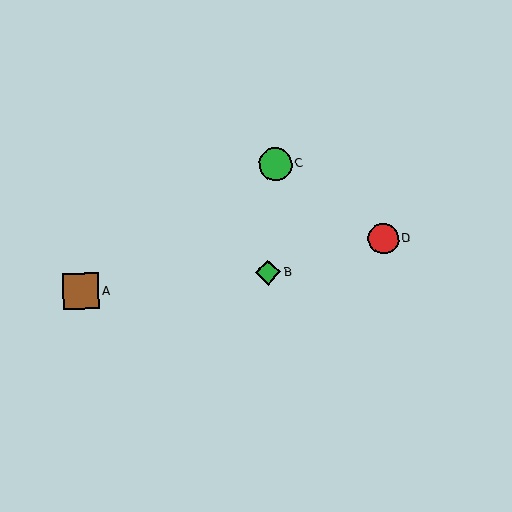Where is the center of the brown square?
The center of the brown square is at (81, 291).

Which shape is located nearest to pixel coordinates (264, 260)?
The green diamond (labeled B) at (268, 272) is nearest to that location.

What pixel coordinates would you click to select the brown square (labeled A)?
Click at (81, 291) to select the brown square A.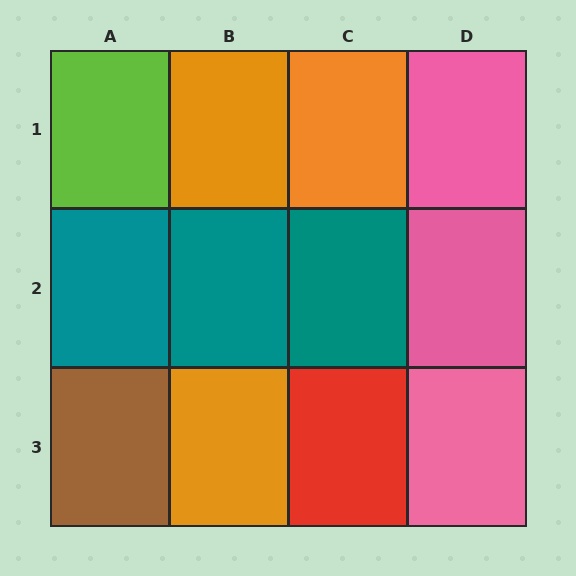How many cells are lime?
1 cell is lime.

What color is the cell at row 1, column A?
Lime.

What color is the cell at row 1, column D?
Pink.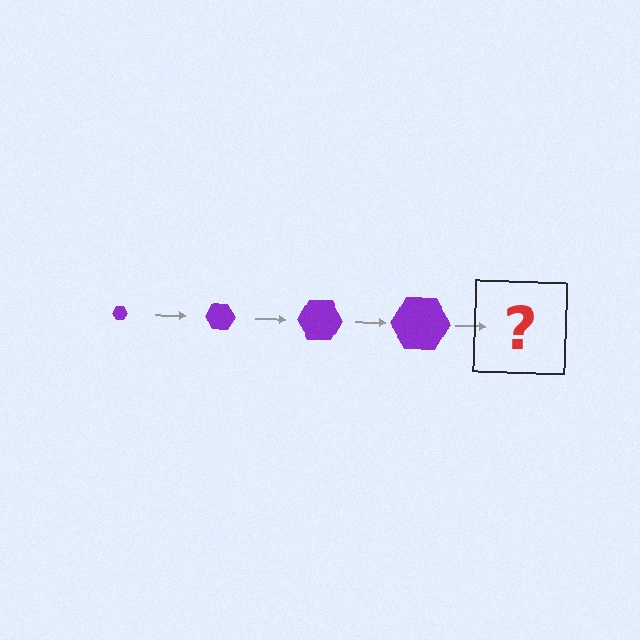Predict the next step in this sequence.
The next step is a purple hexagon, larger than the previous one.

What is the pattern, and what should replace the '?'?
The pattern is that the hexagon gets progressively larger each step. The '?' should be a purple hexagon, larger than the previous one.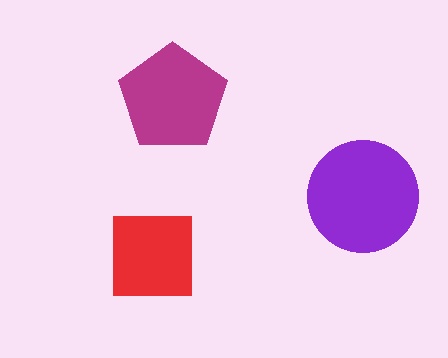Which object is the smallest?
The red square.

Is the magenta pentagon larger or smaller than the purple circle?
Smaller.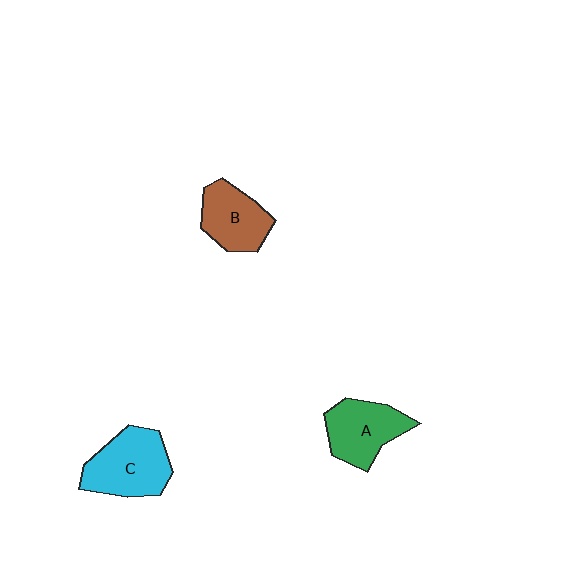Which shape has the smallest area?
Shape B (brown).